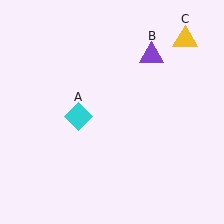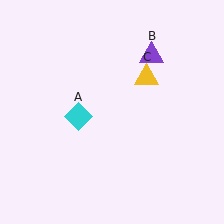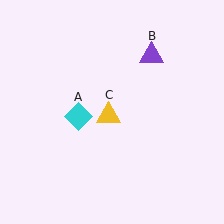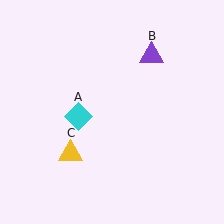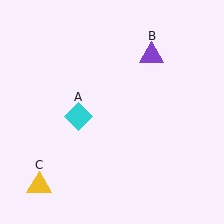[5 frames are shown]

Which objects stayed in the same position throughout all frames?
Cyan diamond (object A) and purple triangle (object B) remained stationary.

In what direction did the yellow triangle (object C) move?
The yellow triangle (object C) moved down and to the left.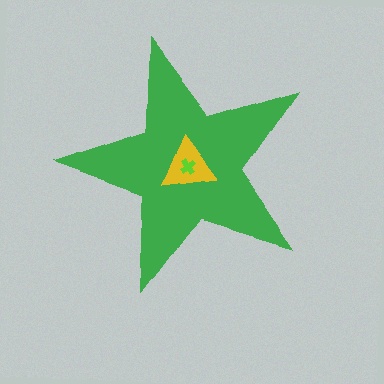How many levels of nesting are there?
3.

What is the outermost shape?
The green star.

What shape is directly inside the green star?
The yellow triangle.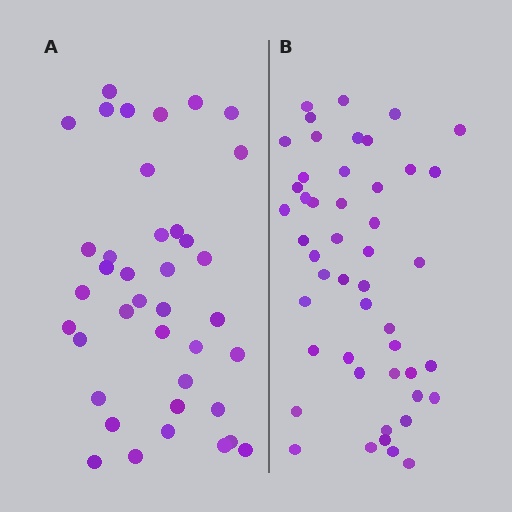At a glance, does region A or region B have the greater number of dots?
Region B (the right region) has more dots.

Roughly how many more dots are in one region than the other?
Region B has roughly 8 or so more dots than region A.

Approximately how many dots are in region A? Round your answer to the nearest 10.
About 40 dots. (The exact count is 39, which rounds to 40.)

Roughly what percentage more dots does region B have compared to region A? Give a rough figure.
About 25% more.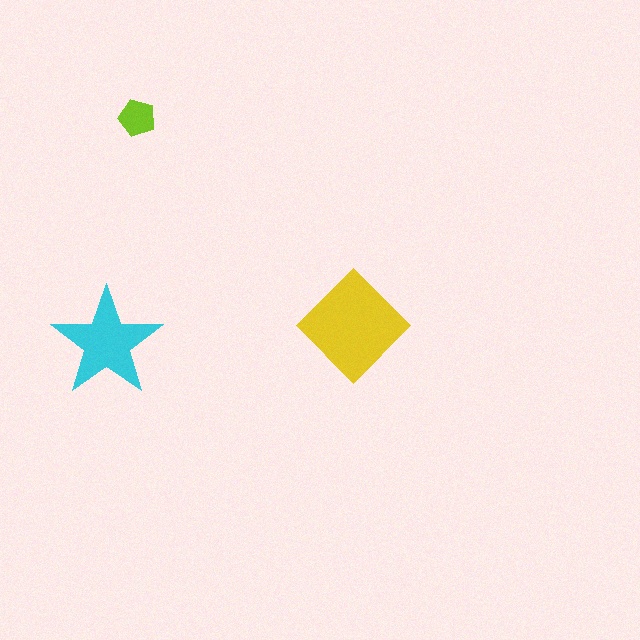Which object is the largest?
The yellow diamond.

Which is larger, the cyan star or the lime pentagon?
The cyan star.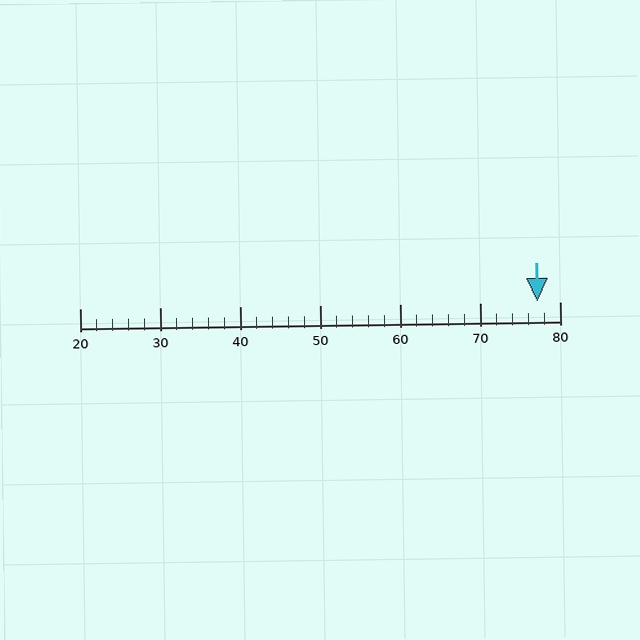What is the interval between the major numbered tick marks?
The major tick marks are spaced 10 units apart.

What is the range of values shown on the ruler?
The ruler shows values from 20 to 80.